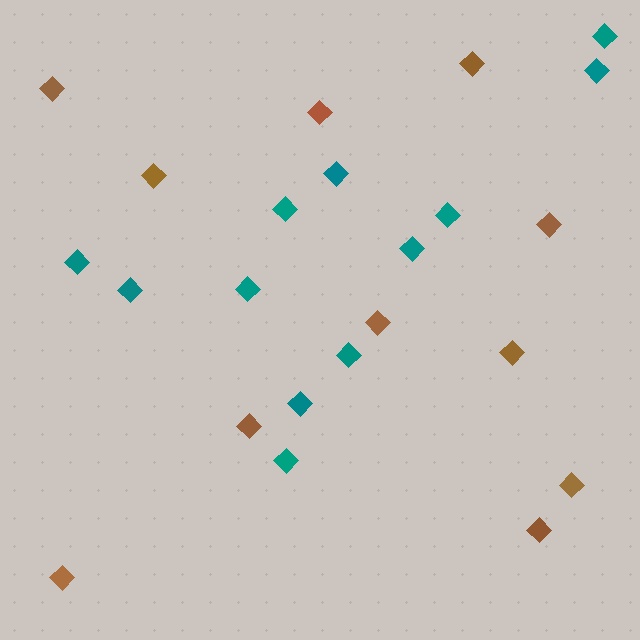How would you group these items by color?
There are 2 groups: one group of teal diamonds (12) and one group of brown diamonds (11).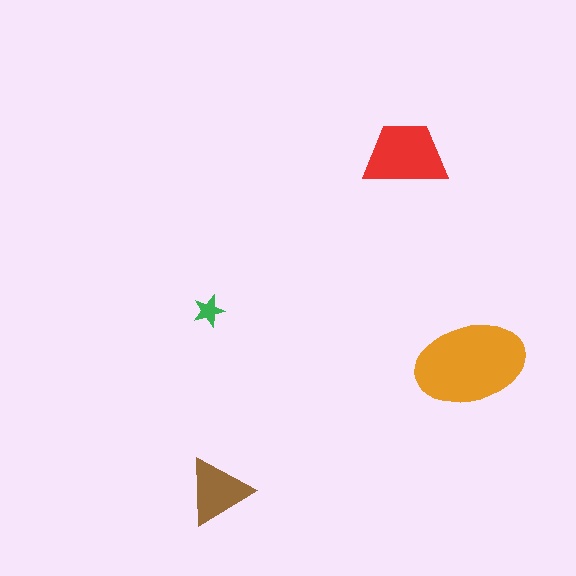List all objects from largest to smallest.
The orange ellipse, the red trapezoid, the brown triangle, the green star.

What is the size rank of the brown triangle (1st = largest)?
3rd.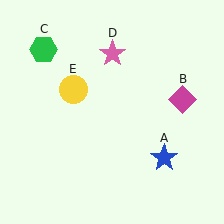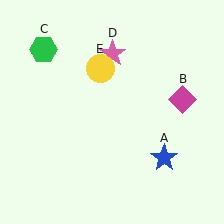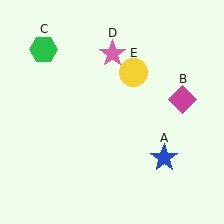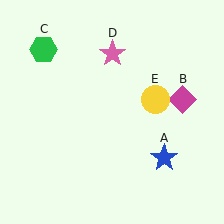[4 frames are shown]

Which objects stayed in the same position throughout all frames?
Blue star (object A) and magenta diamond (object B) and green hexagon (object C) and pink star (object D) remained stationary.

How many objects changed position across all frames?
1 object changed position: yellow circle (object E).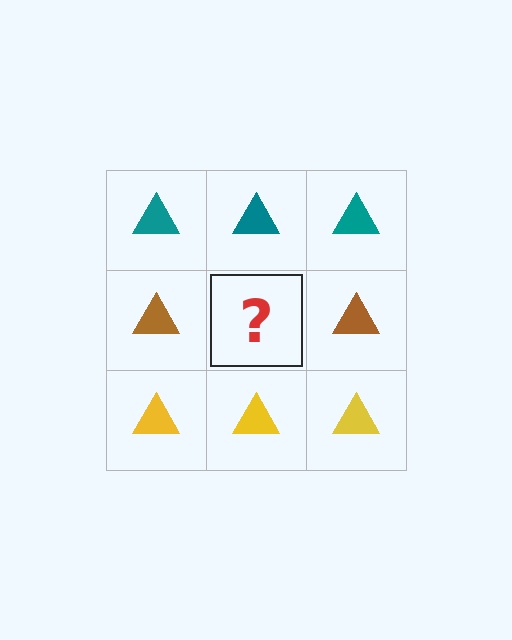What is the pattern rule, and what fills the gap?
The rule is that each row has a consistent color. The gap should be filled with a brown triangle.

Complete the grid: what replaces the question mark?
The question mark should be replaced with a brown triangle.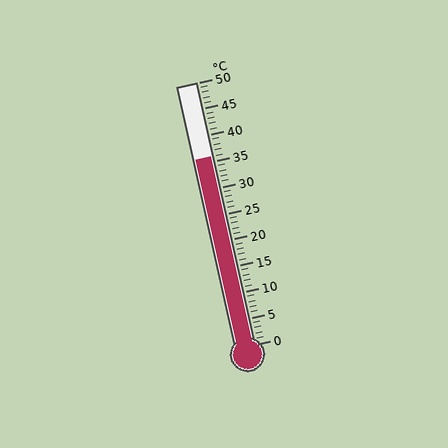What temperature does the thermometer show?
The thermometer shows approximately 36°C.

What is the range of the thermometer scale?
The thermometer scale ranges from 0°C to 50°C.